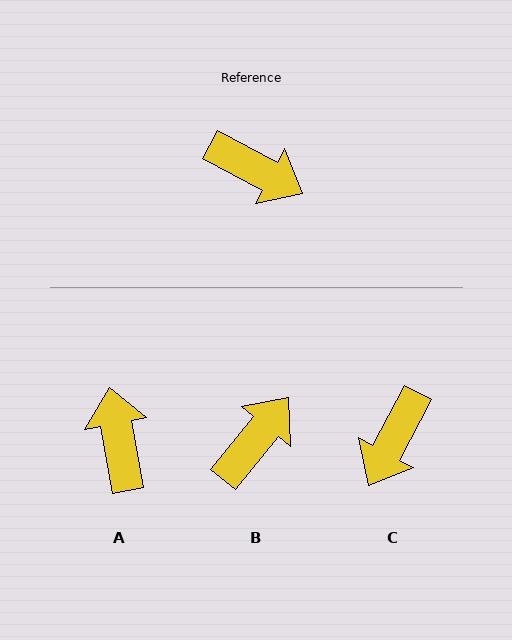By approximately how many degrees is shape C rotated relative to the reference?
Approximately 90 degrees clockwise.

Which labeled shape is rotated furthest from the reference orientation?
A, about 129 degrees away.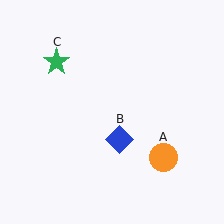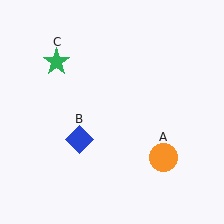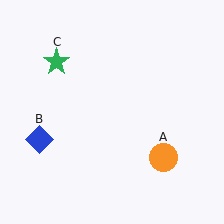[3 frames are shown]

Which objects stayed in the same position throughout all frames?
Orange circle (object A) and green star (object C) remained stationary.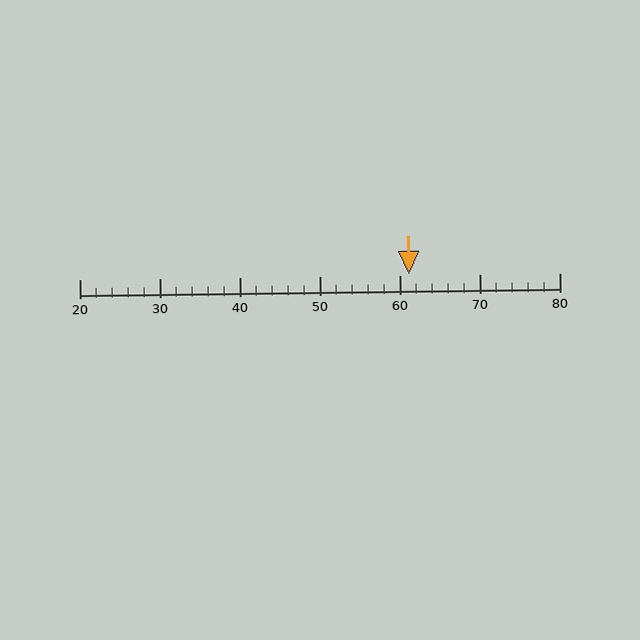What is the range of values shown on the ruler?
The ruler shows values from 20 to 80.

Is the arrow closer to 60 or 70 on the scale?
The arrow is closer to 60.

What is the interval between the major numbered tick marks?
The major tick marks are spaced 10 units apart.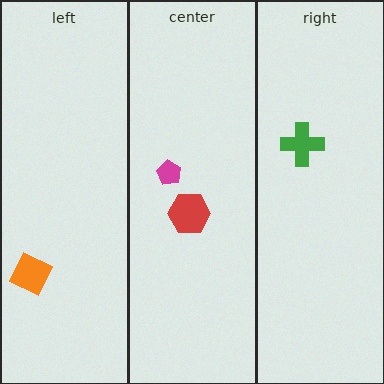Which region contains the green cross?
The right region.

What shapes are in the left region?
The orange square.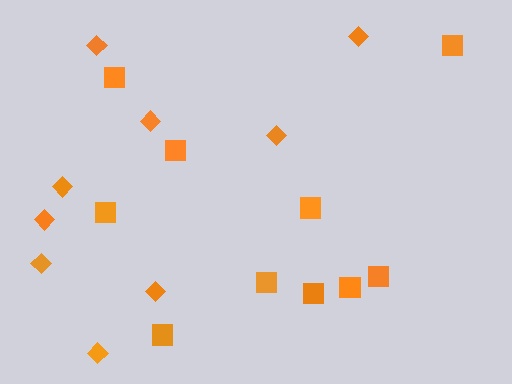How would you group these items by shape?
There are 2 groups: one group of squares (10) and one group of diamonds (9).